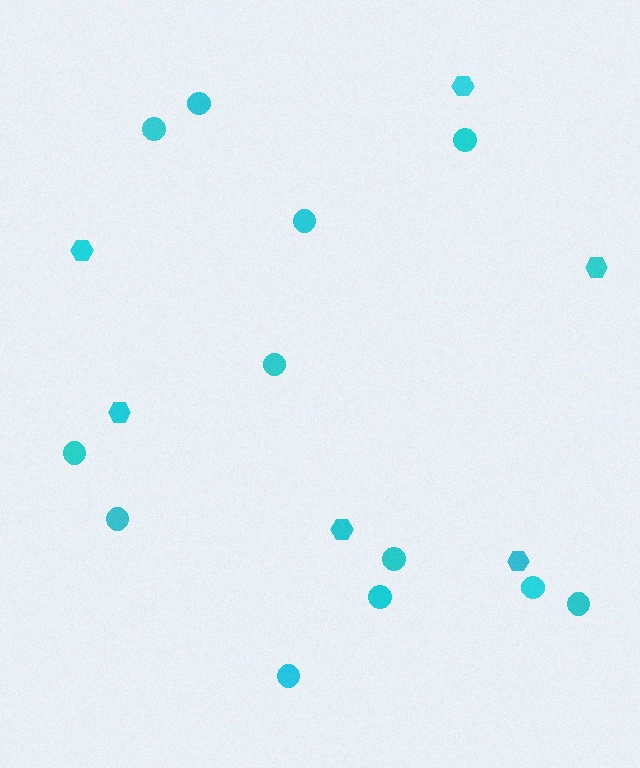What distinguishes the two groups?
There are 2 groups: one group of circles (12) and one group of hexagons (6).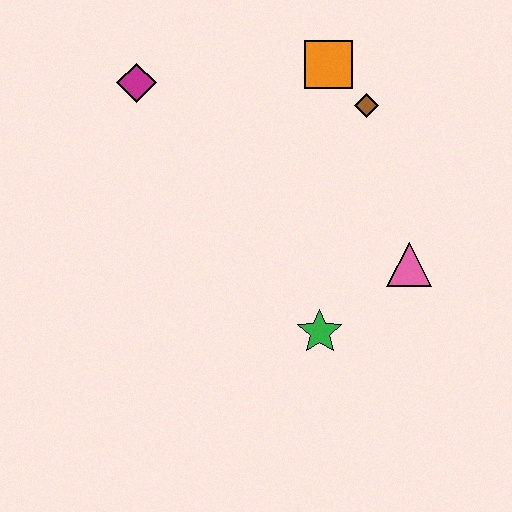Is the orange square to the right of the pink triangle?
No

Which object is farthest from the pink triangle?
The magenta diamond is farthest from the pink triangle.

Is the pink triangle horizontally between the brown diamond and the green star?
No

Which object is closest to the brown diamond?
The orange square is closest to the brown diamond.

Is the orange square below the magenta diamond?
No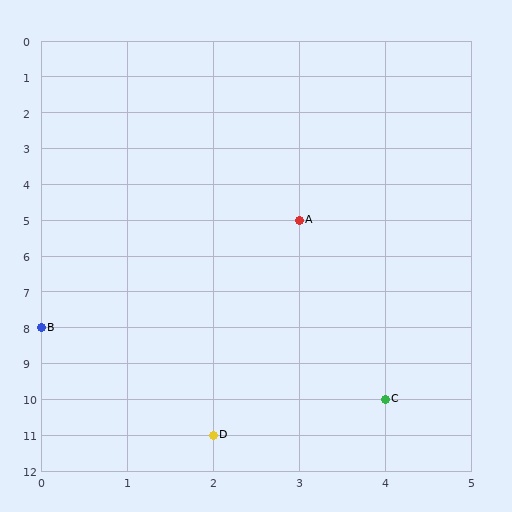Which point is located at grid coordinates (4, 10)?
Point C is at (4, 10).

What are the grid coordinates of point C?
Point C is at grid coordinates (4, 10).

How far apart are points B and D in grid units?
Points B and D are 2 columns and 3 rows apart (about 3.6 grid units diagonally).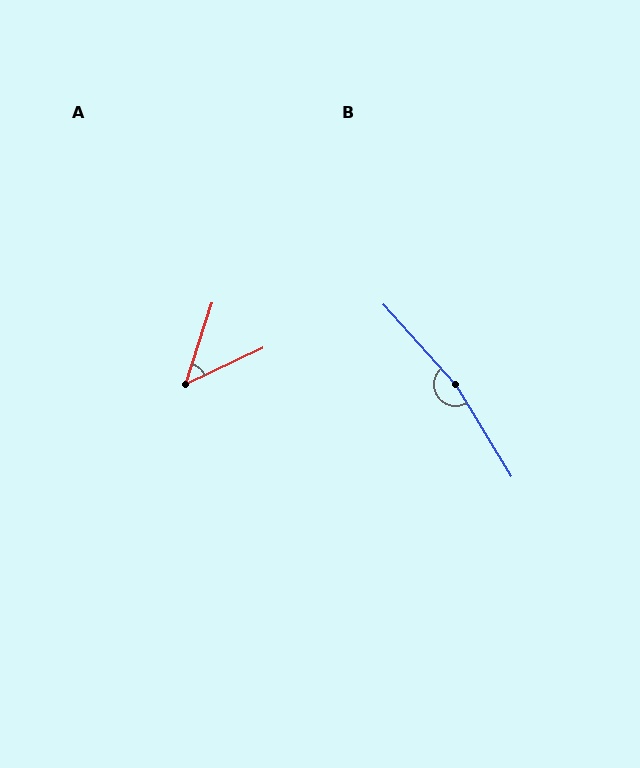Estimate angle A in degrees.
Approximately 47 degrees.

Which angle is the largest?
B, at approximately 169 degrees.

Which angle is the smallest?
A, at approximately 47 degrees.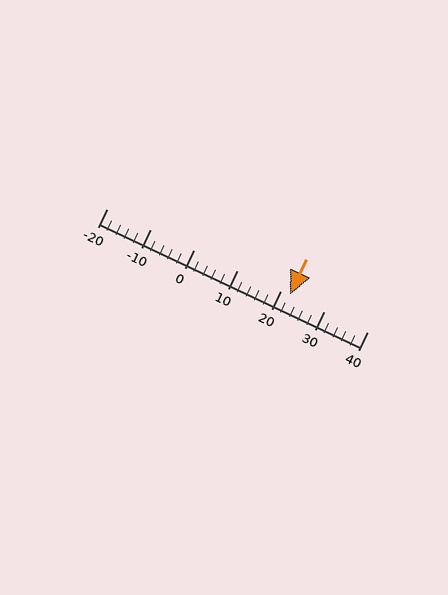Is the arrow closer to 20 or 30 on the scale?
The arrow is closer to 20.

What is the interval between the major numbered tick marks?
The major tick marks are spaced 10 units apart.